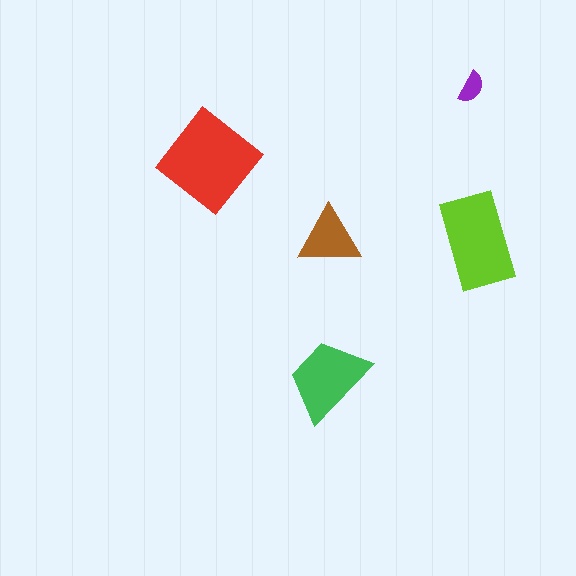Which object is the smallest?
The purple semicircle.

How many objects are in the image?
There are 5 objects in the image.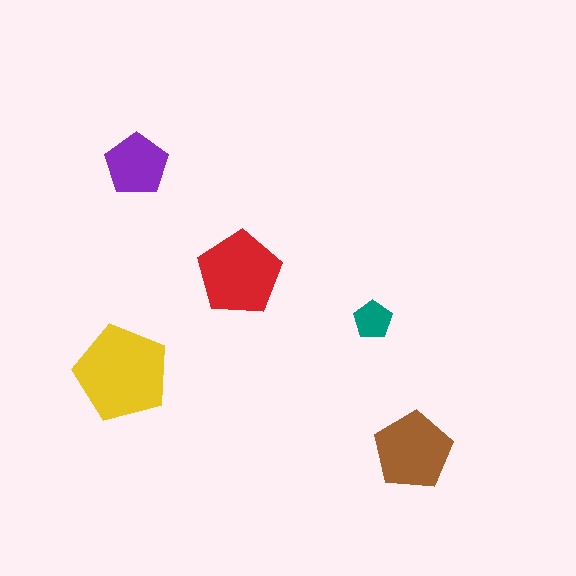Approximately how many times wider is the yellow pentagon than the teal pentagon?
About 2.5 times wider.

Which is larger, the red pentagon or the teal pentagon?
The red one.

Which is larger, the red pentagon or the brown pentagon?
The red one.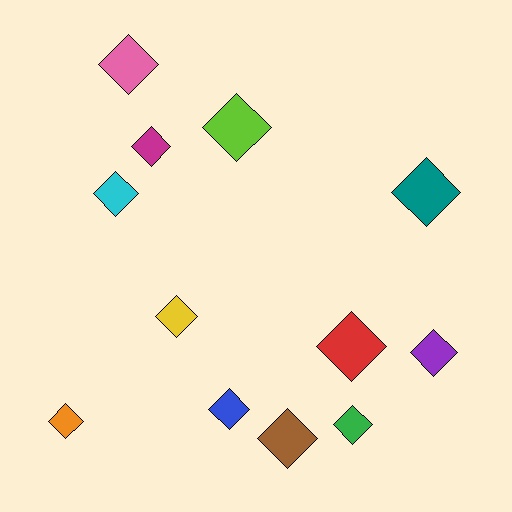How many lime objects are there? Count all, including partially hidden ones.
There is 1 lime object.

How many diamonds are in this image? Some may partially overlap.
There are 12 diamonds.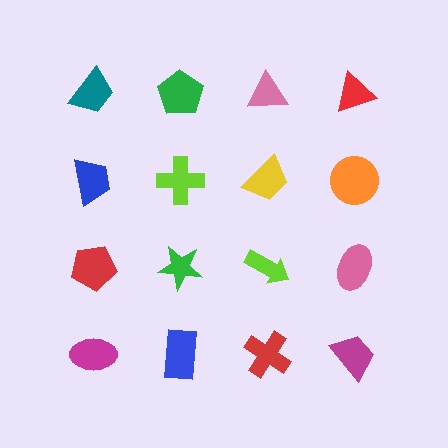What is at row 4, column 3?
A red cross.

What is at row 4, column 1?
A magenta ellipse.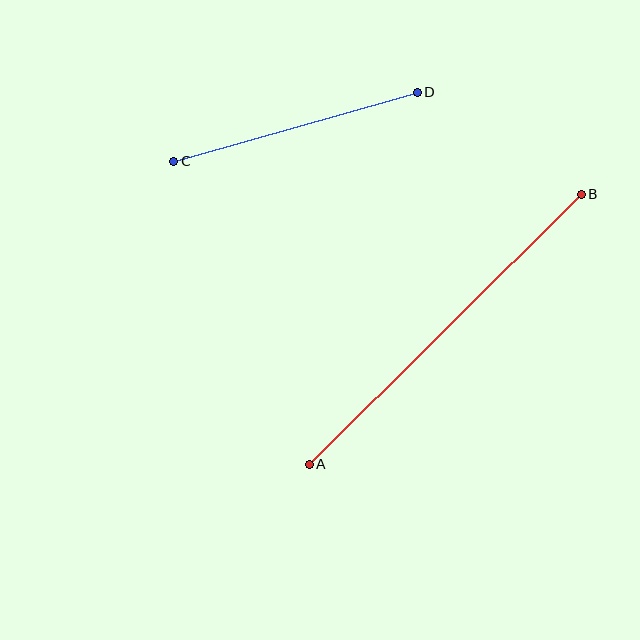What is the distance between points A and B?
The distance is approximately 383 pixels.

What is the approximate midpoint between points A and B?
The midpoint is at approximately (445, 329) pixels.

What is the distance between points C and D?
The distance is approximately 253 pixels.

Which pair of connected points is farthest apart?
Points A and B are farthest apart.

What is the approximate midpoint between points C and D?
The midpoint is at approximately (295, 127) pixels.